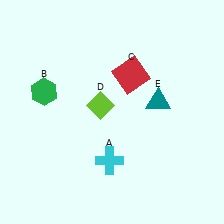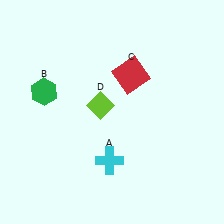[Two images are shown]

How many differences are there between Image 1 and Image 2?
There is 1 difference between the two images.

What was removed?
The teal triangle (E) was removed in Image 2.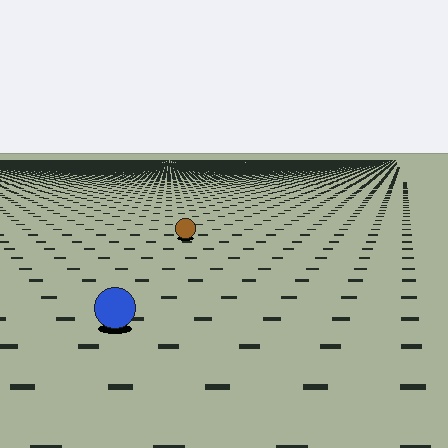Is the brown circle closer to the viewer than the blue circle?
No. The blue circle is closer — you can tell from the texture gradient: the ground texture is coarser near it.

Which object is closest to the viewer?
The blue circle is closest. The texture marks near it are larger and more spread out.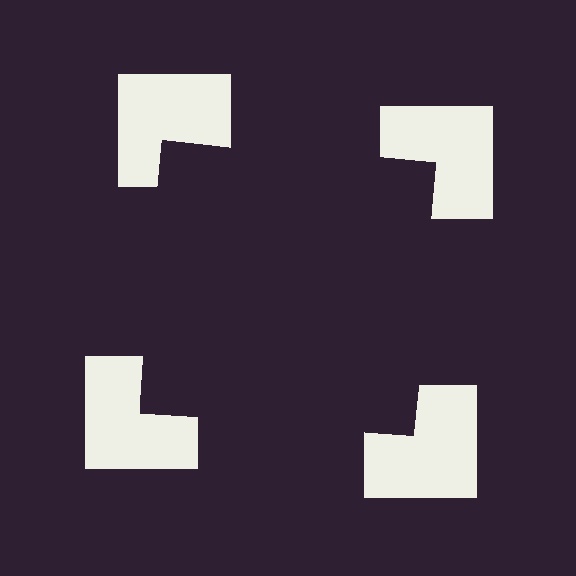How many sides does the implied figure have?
4 sides.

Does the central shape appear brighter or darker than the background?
It typically appears slightly darker than the background, even though no actual brightness change is drawn.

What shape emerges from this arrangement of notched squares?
An illusory square — its edges are inferred from the aligned wedge cuts in the notched squares, not physically drawn.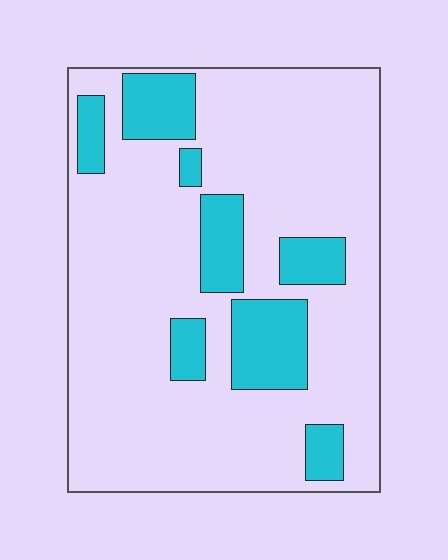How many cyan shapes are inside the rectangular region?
8.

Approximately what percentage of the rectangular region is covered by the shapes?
Approximately 20%.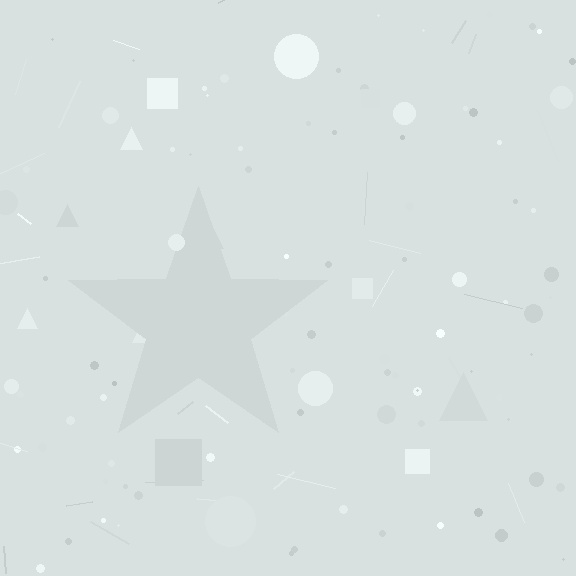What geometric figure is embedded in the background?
A star is embedded in the background.